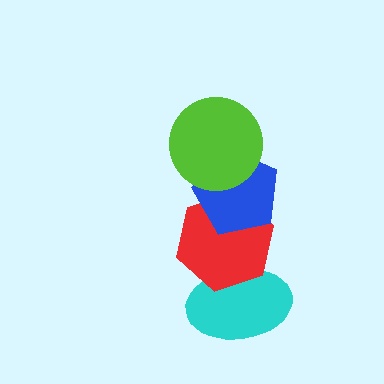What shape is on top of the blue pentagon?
The lime circle is on top of the blue pentagon.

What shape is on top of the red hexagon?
The blue pentagon is on top of the red hexagon.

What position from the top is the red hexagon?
The red hexagon is 3rd from the top.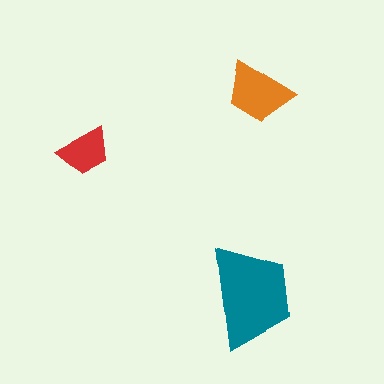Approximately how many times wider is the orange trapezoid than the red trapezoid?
About 1.5 times wider.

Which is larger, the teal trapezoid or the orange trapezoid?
The teal one.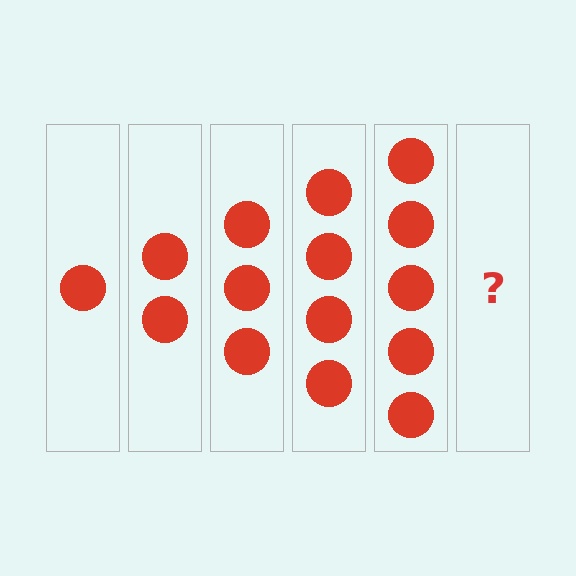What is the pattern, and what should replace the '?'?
The pattern is that each step adds one more circle. The '?' should be 6 circles.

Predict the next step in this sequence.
The next step is 6 circles.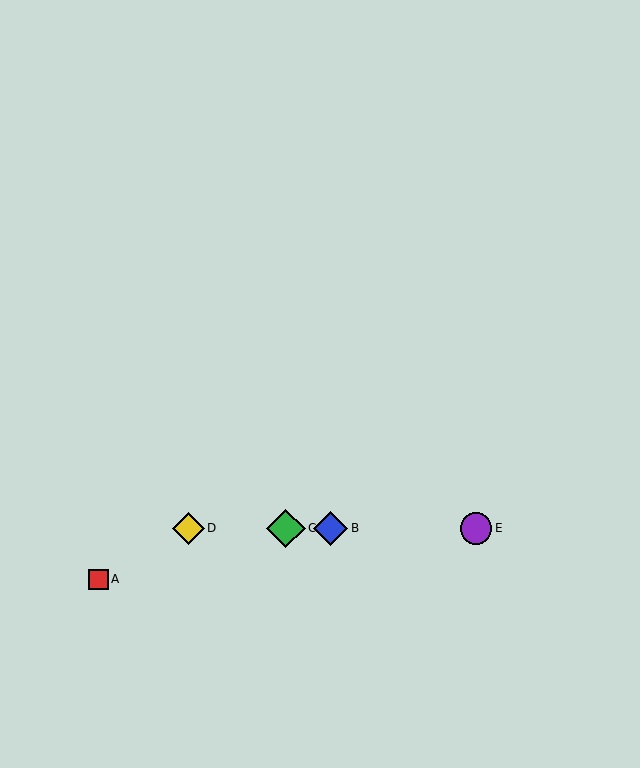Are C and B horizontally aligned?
Yes, both are at y≈528.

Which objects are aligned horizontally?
Objects B, C, D, E are aligned horizontally.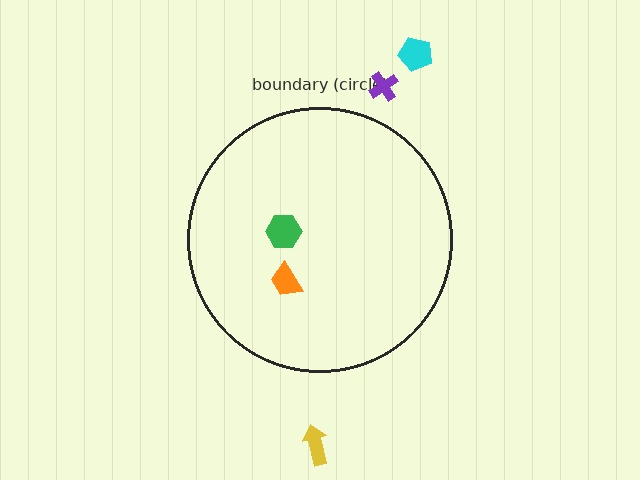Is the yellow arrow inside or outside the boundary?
Outside.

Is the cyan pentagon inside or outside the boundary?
Outside.